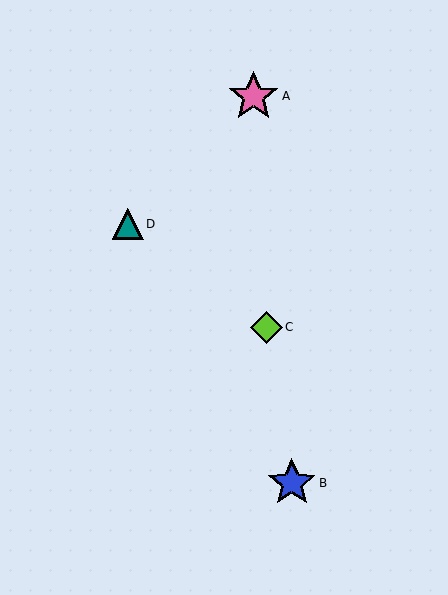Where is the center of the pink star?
The center of the pink star is at (254, 96).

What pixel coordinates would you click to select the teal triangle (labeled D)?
Click at (128, 224) to select the teal triangle D.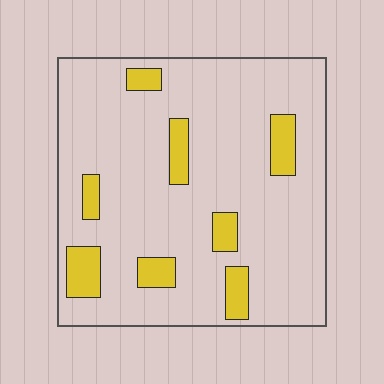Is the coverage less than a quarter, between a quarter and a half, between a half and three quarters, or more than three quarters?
Less than a quarter.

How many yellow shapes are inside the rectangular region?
8.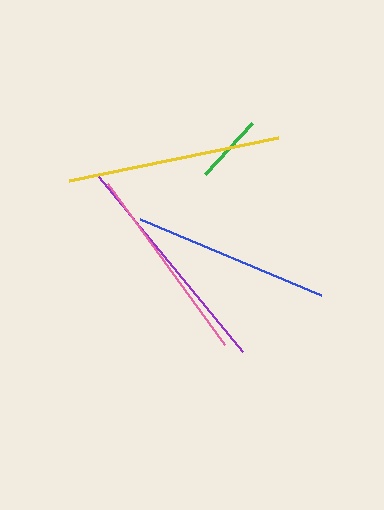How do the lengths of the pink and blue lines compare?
The pink and blue lines are approximately the same length.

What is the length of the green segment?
The green segment is approximately 70 pixels long.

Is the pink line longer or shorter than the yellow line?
The yellow line is longer than the pink line.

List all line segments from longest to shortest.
From longest to shortest: purple, yellow, pink, blue, green.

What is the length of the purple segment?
The purple segment is approximately 227 pixels long.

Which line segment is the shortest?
The green line is the shortest at approximately 70 pixels.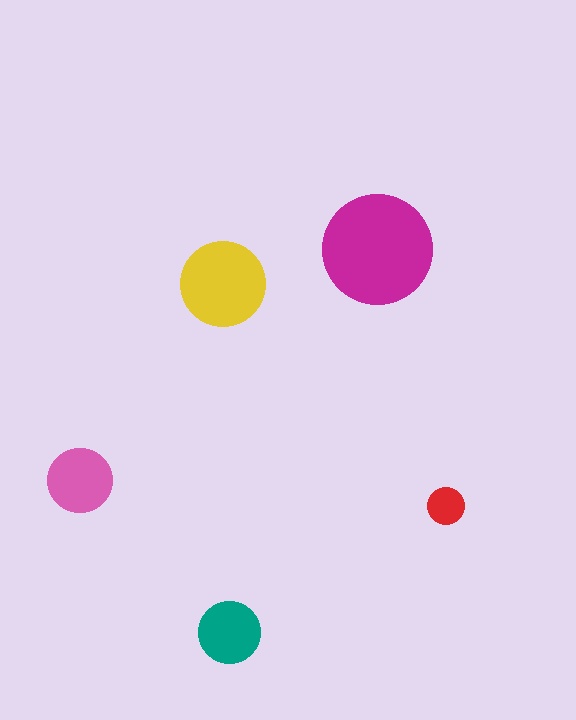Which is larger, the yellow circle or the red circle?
The yellow one.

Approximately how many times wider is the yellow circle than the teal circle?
About 1.5 times wider.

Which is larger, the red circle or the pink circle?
The pink one.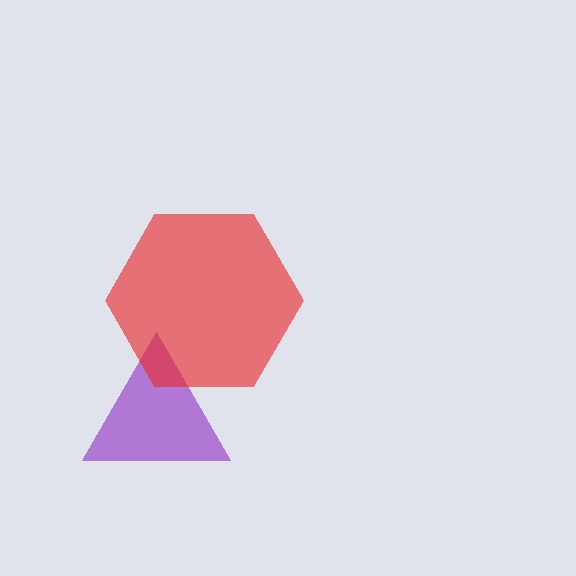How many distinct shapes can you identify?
There are 2 distinct shapes: a purple triangle, a red hexagon.